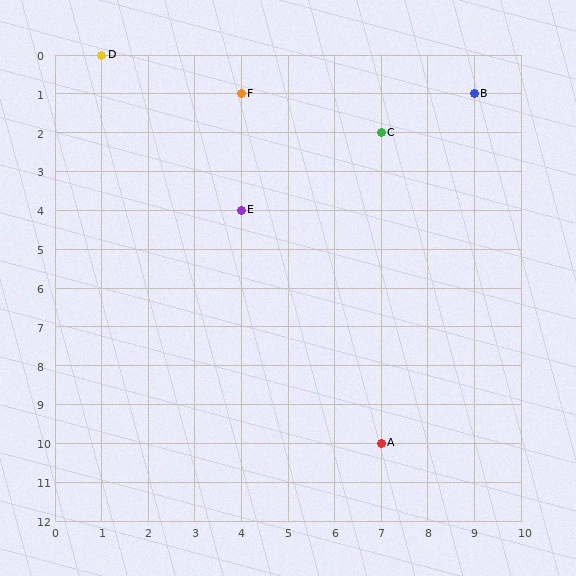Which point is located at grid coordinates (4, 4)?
Point E is at (4, 4).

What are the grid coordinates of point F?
Point F is at grid coordinates (4, 1).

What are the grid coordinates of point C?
Point C is at grid coordinates (7, 2).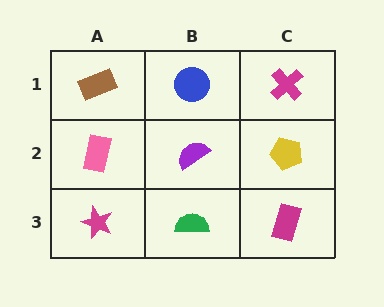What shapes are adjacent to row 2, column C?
A magenta cross (row 1, column C), a magenta rectangle (row 3, column C), a purple semicircle (row 2, column B).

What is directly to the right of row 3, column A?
A green semicircle.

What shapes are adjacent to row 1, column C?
A yellow pentagon (row 2, column C), a blue circle (row 1, column B).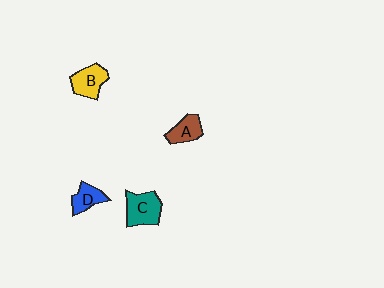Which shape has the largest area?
Shape C (teal).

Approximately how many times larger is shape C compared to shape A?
Approximately 1.5 times.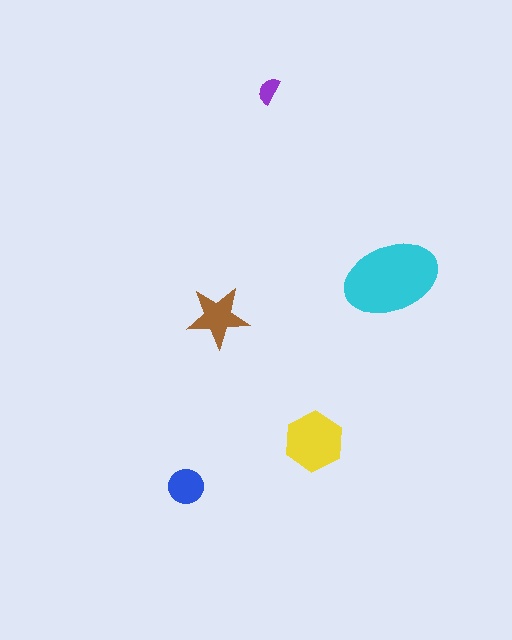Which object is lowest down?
The blue circle is bottommost.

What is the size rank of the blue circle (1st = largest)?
4th.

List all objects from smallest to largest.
The purple semicircle, the blue circle, the brown star, the yellow hexagon, the cyan ellipse.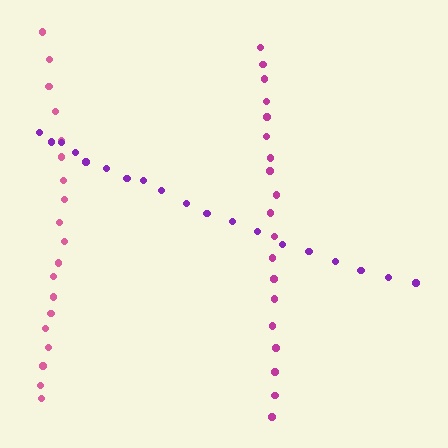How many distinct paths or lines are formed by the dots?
There are 3 distinct paths.